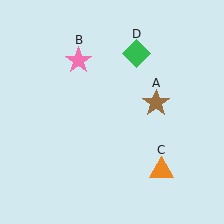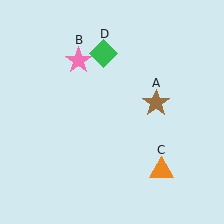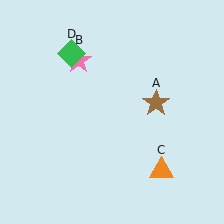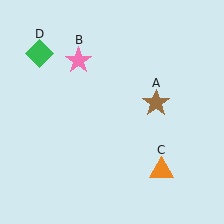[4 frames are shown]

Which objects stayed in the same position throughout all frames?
Brown star (object A) and pink star (object B) and orange triangle (object C) remained stationary.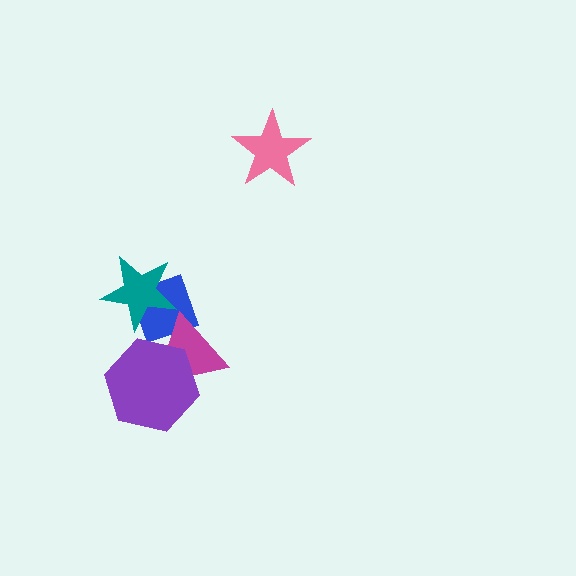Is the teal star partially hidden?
No, no other shape covers it.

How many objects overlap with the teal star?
1 object overlaps with the teal star.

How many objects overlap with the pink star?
0 objects overlap with the pink star.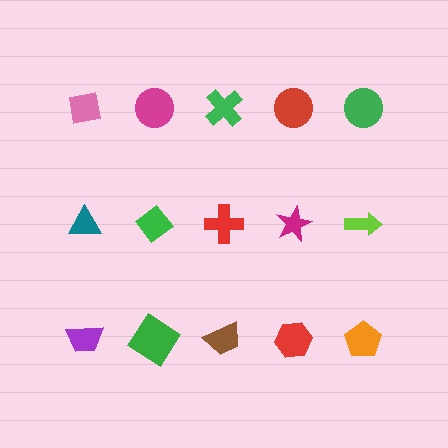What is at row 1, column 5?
A green circle.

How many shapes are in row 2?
5 shapes.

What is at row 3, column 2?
A green diamond.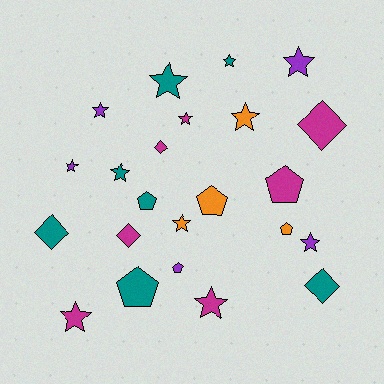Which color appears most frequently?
Magenta, with 7 objects.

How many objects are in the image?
There are 23 objects.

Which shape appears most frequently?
Star, with 12 objects.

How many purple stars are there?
There are 4 purple stars.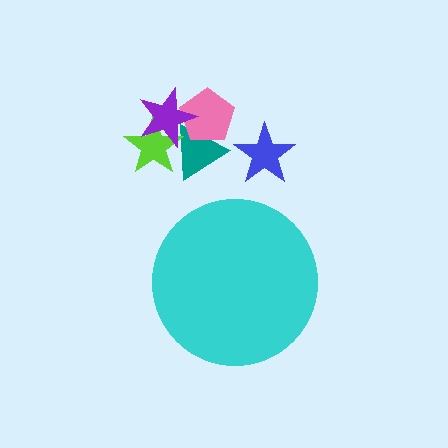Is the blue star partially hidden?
No, the blue star is fully visible.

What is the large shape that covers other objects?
A cyan circle.